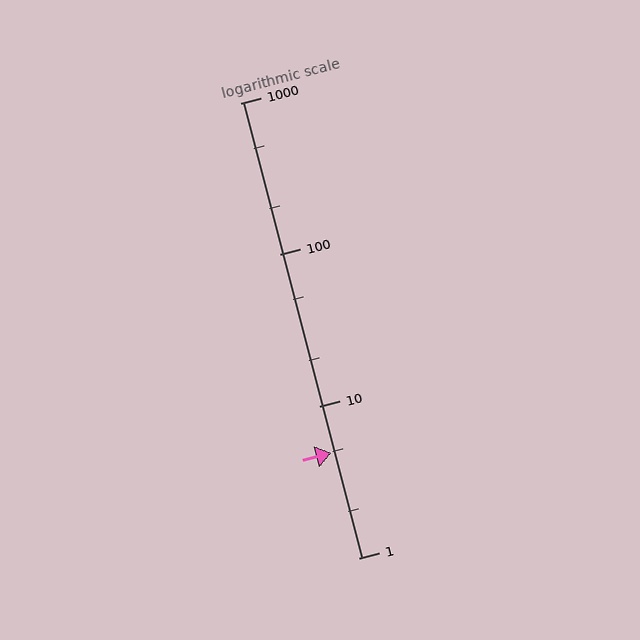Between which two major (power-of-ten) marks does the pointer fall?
The pointer is between 1 and 10.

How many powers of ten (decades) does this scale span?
The scale spans 3 decades, from 1 to 1000.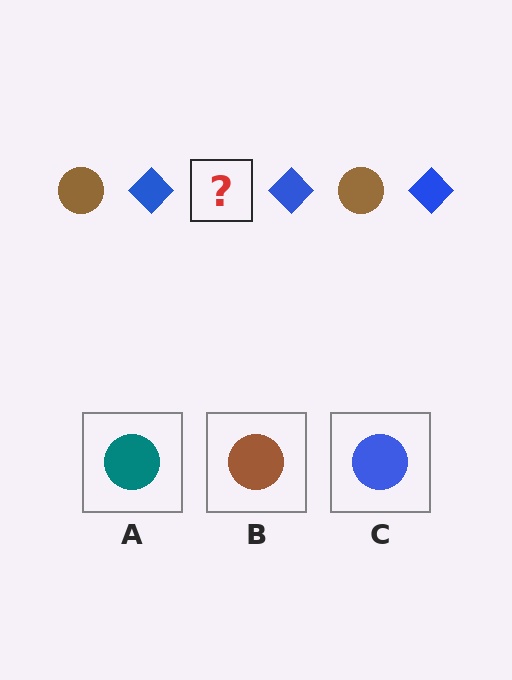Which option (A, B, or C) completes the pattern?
B.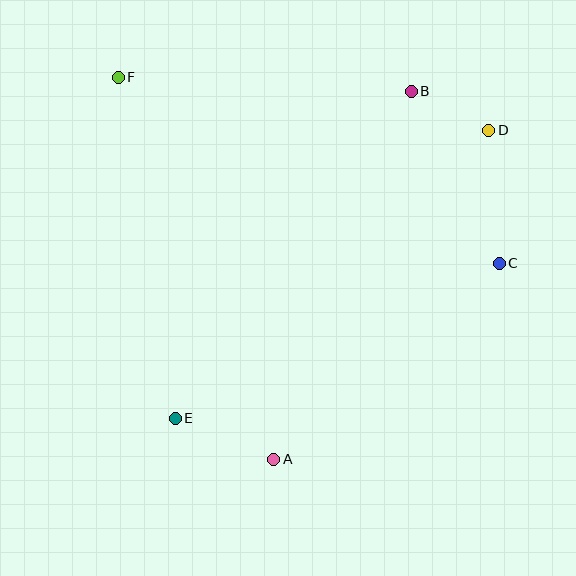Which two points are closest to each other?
Points B and D are closest to each other.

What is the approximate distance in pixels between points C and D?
The distance between C and D is approximately 134 pixels.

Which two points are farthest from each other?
Points D and E are farthest from each other.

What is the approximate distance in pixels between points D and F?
The distance between D and F is approximately 374 pixels.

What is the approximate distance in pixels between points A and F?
The distance between A and F is approximately 412 pixels.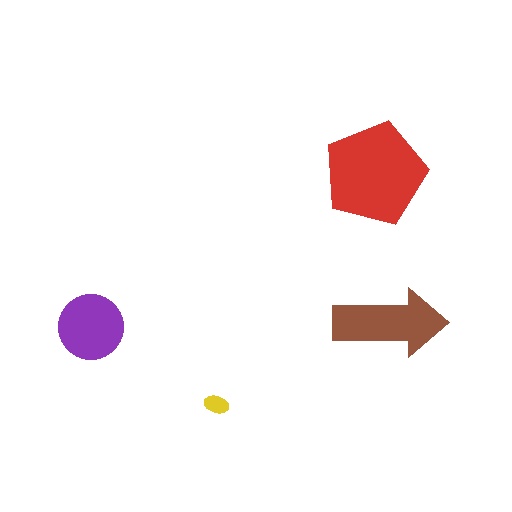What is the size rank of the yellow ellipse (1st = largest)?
4th.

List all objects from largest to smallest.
The red pentagon, the brown arrow, the purple circle, the yellow ellipse.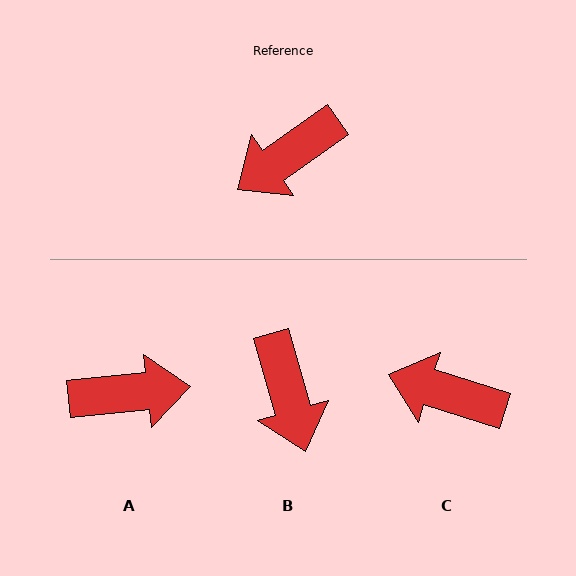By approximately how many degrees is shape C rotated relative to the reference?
Approximately 52 degrees clockwise.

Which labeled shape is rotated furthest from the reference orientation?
A, about 151 degrees away.